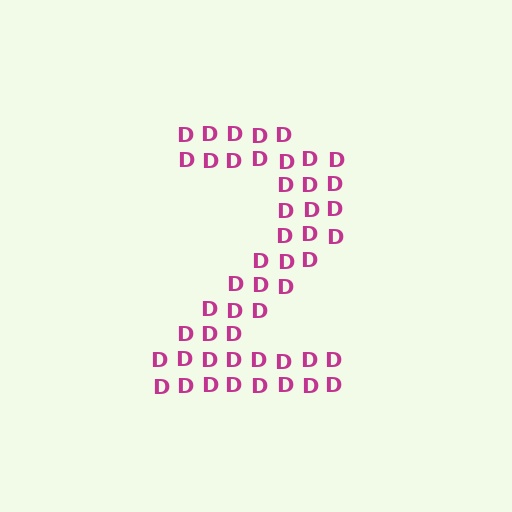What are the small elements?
The small elements are letter D's.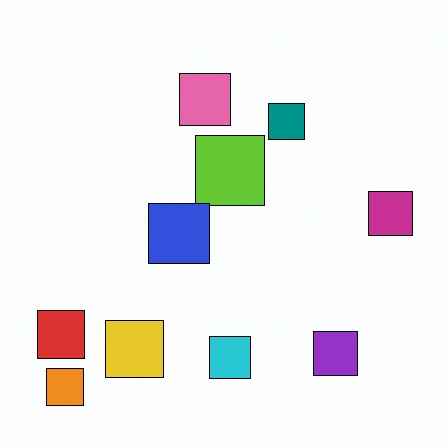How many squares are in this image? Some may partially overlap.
There are 10 squares.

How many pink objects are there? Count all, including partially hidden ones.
There is 1 pink object.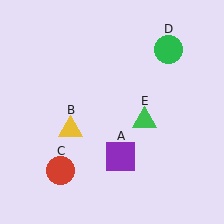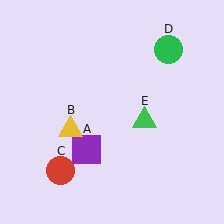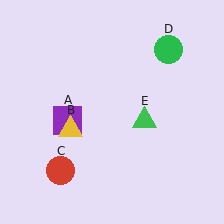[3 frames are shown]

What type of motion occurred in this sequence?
The purple square (object A) rotated clockwise around the center of the scene.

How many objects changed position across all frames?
1 object changed position: purple square (object A).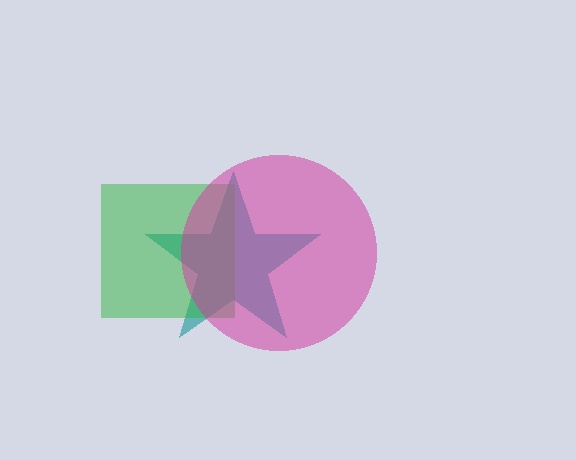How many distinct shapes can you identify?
There are 3 distinct shapes: a teal star, a green square, a magenta circle.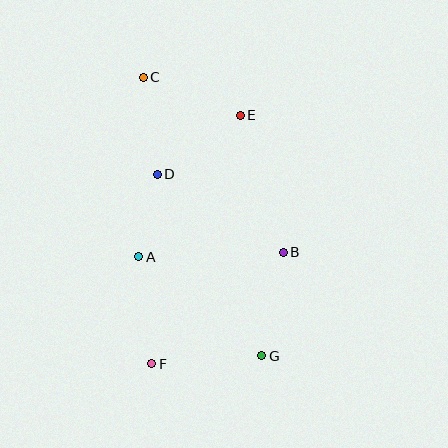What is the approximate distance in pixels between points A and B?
The distance between A and B is approximately 145 pixels.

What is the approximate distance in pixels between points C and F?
The distance between C and F is approximately 287 pixels.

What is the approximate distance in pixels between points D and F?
The distance between D and F is approximately 190 pixels.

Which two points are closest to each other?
Points A and D are closest to each other.